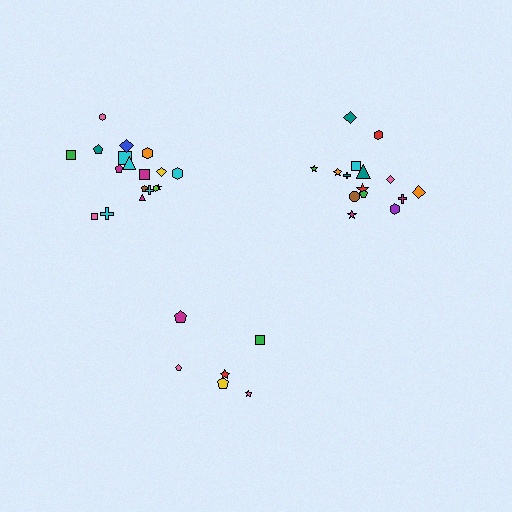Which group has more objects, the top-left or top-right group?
The top-left group.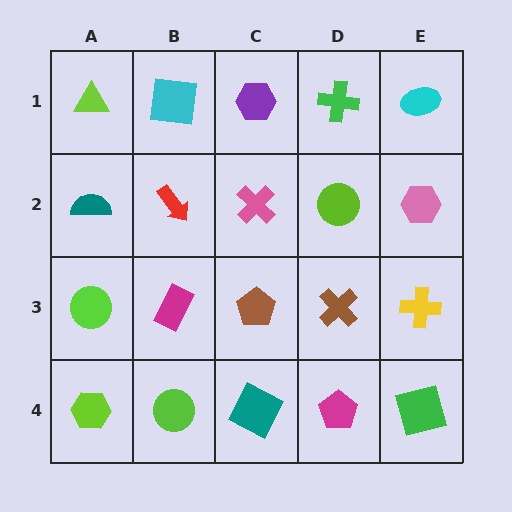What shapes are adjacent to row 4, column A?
A lime circle (row 3, column A), a lime circle (row 4, column B).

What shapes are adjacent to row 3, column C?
A pink cross (row 2, column C), a teal square (row 4, column C), a magenta rectangle (row 3, column B), a brown cross (row 3, column D).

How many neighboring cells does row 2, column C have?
4.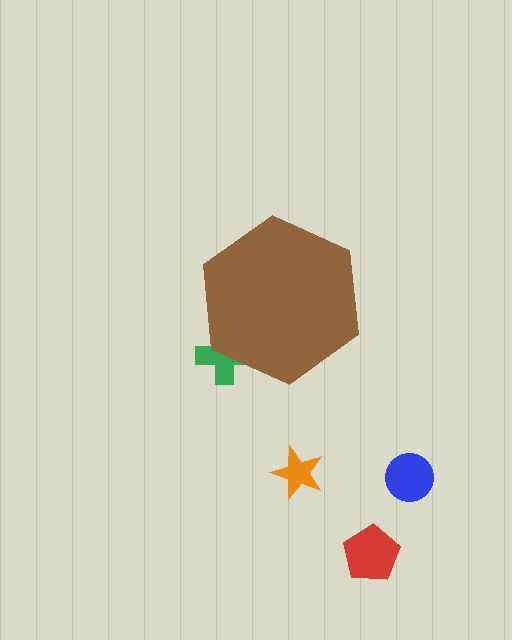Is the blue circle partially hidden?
No, the blue circle is fully visible.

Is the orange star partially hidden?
No, the orange star is fully visible.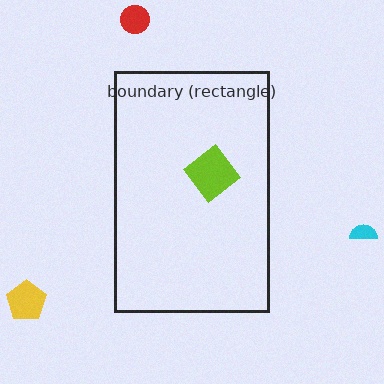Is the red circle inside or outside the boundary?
Outside.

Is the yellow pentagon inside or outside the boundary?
Outside.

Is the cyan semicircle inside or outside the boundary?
Outside.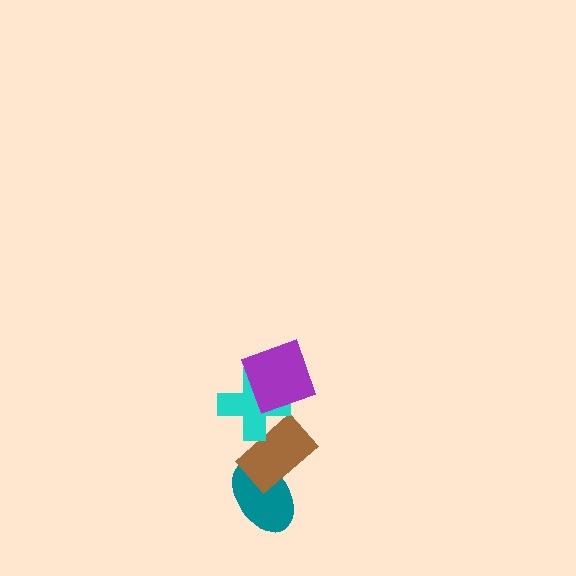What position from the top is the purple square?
The purple square is 1st from the top.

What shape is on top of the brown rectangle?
The cyan cross is on top of the brown rectangle.